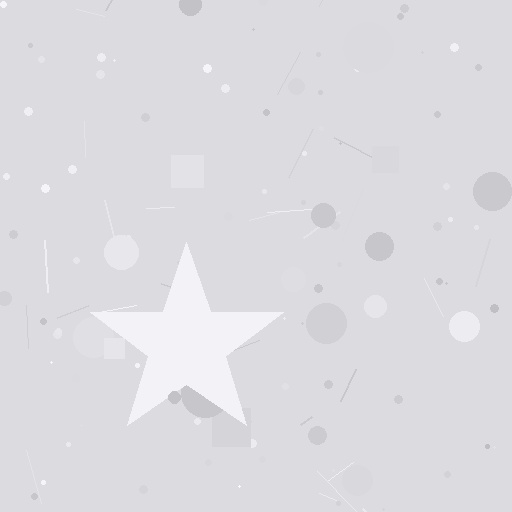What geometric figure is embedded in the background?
A star is embedded in the background.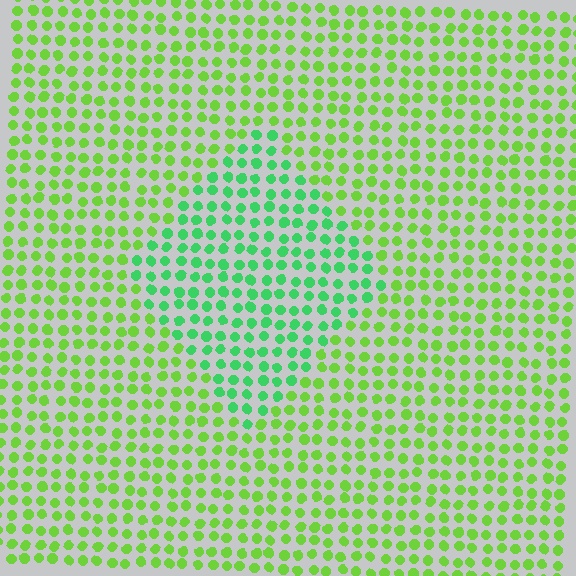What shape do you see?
I see a diamond.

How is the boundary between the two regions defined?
The boundary is defined purely by a slight shift in hue (about 37 degrees). Spacing, size, and orientation are identical on both sides.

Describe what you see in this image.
The image is filled with small lime elements in a uniform arrangement. A diamond-shaped region is visible where the elements are tinted to a slightly different hue, forming a subtle color boundary.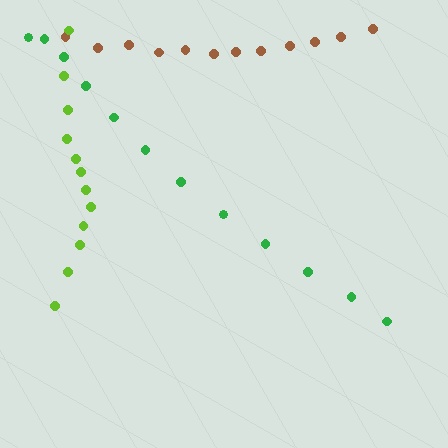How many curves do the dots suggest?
There are 3 distinct paths.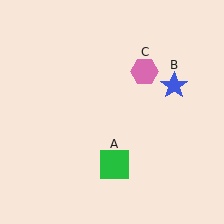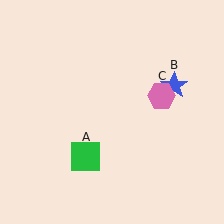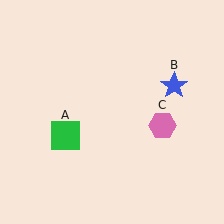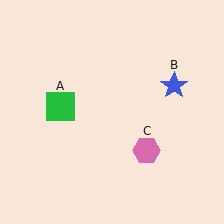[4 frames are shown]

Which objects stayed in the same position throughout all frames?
Blue star (object B) remained stationary.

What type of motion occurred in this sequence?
The green square (object A), pink hexagon (object C) rotated clockwise around the center of the scene.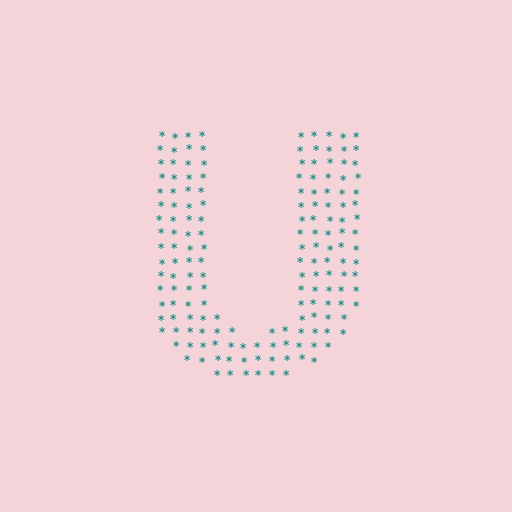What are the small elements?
The small elements are asterisks.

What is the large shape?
The large shape is the letter U.